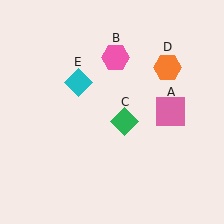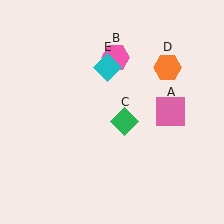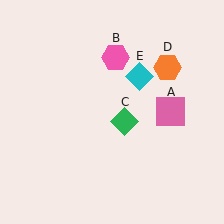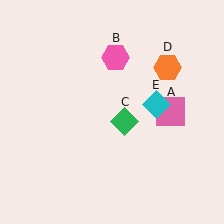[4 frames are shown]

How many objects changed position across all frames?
1 object changed position: cyan diamond (object E).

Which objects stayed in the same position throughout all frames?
Pink square (object A) and pink hexagon (object B) and green diamond (object C) and orange hexagon (object D) remained stationary.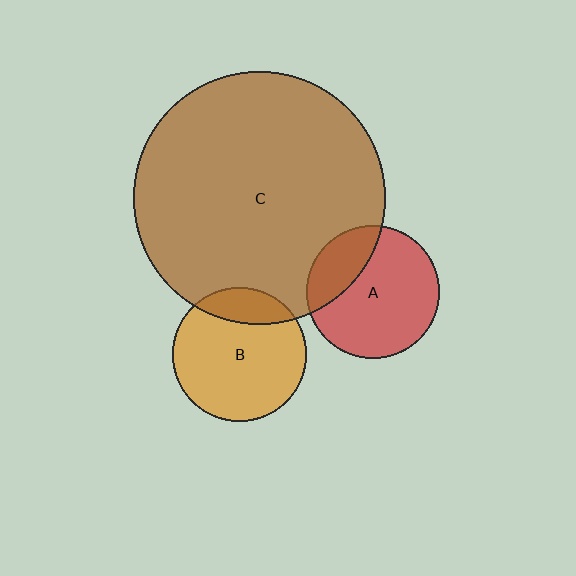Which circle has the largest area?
Circle C (brown).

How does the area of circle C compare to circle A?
Approximately 3.6 times.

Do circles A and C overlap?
Yes.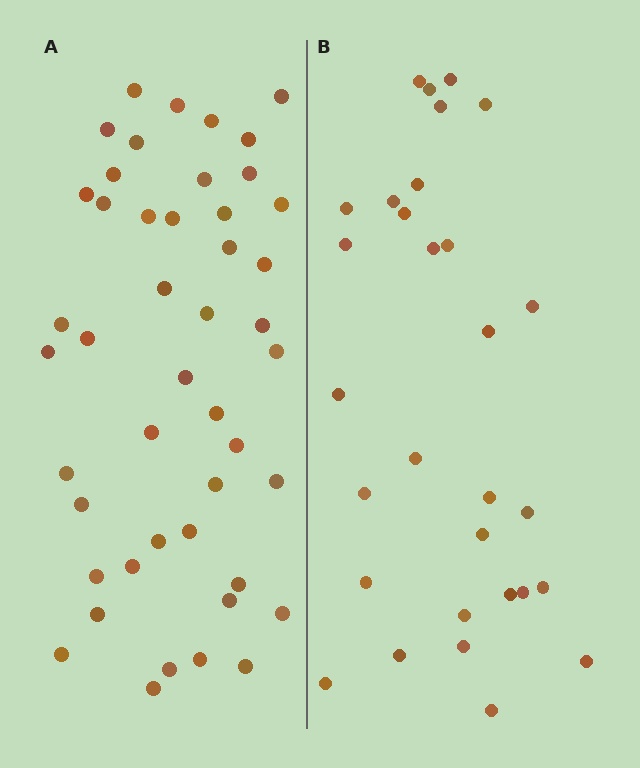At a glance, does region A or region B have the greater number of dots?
Region A (the left region) has more dots.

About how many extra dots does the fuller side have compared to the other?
Region A has approximately 15 more dots than region B.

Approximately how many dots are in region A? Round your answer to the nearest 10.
About 50 dots. (The exact count is 46, which rounds to 50.)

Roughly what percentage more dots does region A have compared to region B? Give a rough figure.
About 55% more.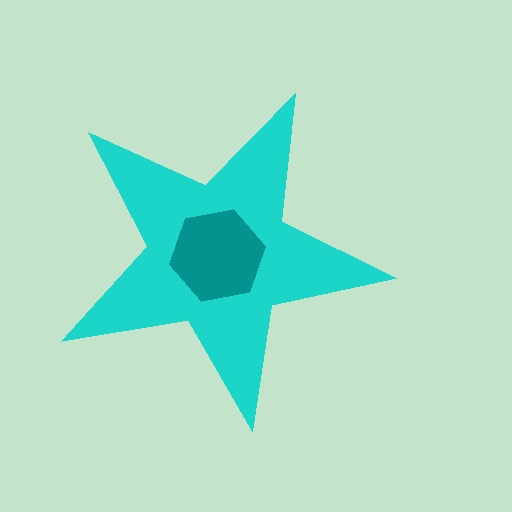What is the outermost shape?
The cyan star.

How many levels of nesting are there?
2.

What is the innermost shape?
The teal hexagon.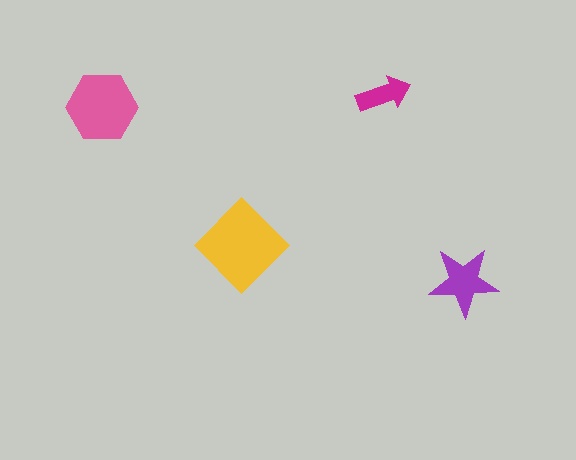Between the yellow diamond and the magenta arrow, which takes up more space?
The yellow diamond.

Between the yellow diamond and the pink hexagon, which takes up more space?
The yellow diamond.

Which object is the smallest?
The magenta arrow.